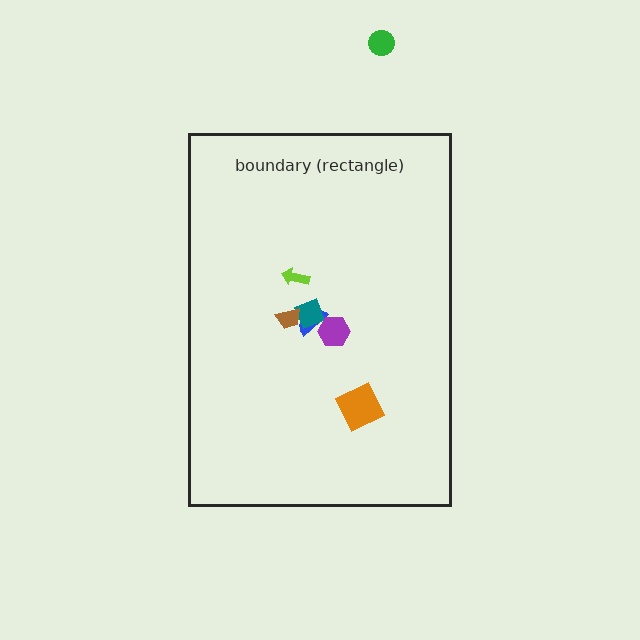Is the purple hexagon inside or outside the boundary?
Inside.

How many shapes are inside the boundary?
6 inside, 1 outside.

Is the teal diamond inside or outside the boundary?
Inside.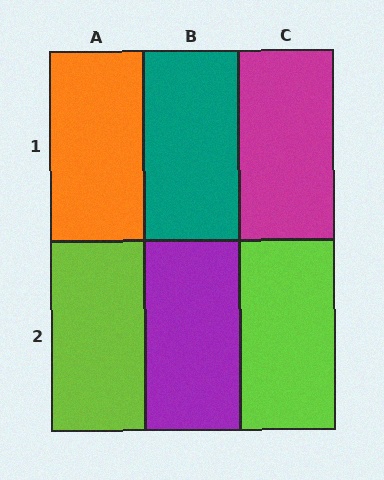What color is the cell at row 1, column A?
Orange.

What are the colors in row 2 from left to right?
Lime, purple, lime.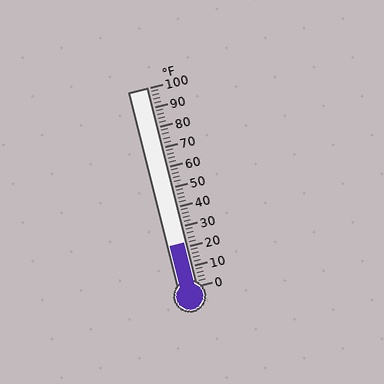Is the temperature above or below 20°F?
The temperature is above 20°F.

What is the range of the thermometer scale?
The thermometer scale ranges from 0°F to 100°F.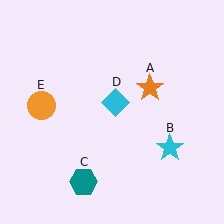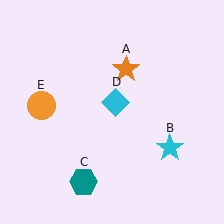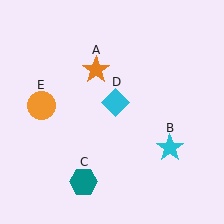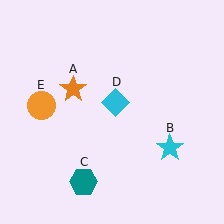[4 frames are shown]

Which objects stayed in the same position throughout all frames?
Cyan star (object B) and teal hexagon (object C) and cyan diamond (object D) and orange circle (object E) remained stationary.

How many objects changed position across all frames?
1 object changed position: orange star (object A).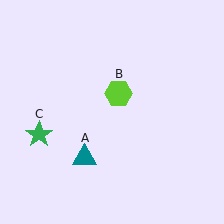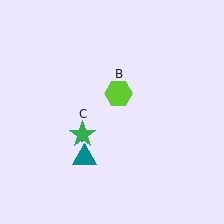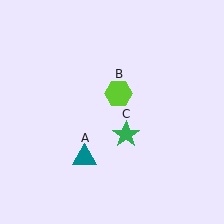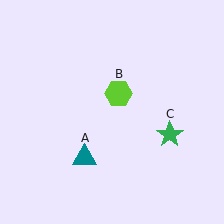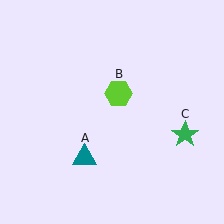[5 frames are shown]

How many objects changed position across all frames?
1 object changed position: green star (object C).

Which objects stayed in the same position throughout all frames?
Teal triangle (object A) and lime hexagon (object B) remained stationary.